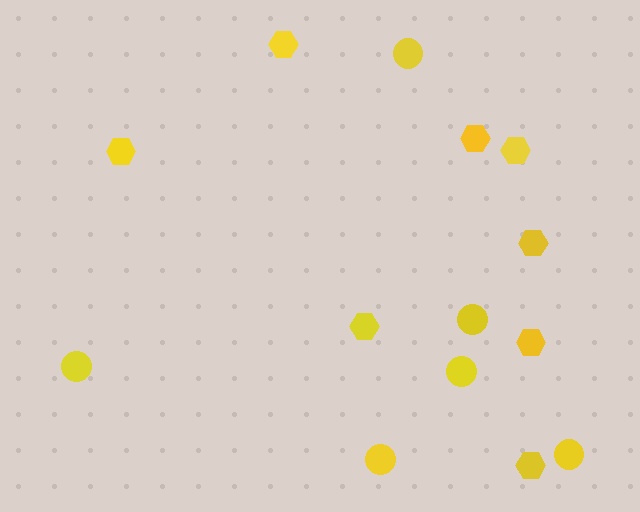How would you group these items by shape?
There are 2 groups: one group of circles (6) and one group of hexagons (8).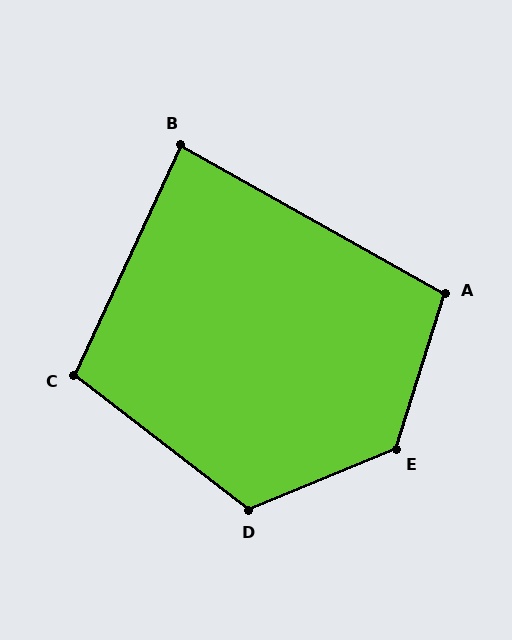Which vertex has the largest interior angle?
E, at approximately 130 degrees.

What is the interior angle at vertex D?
Approximately 120 degrees (obtuse).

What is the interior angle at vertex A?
Approximately 102 degrees (obtuse).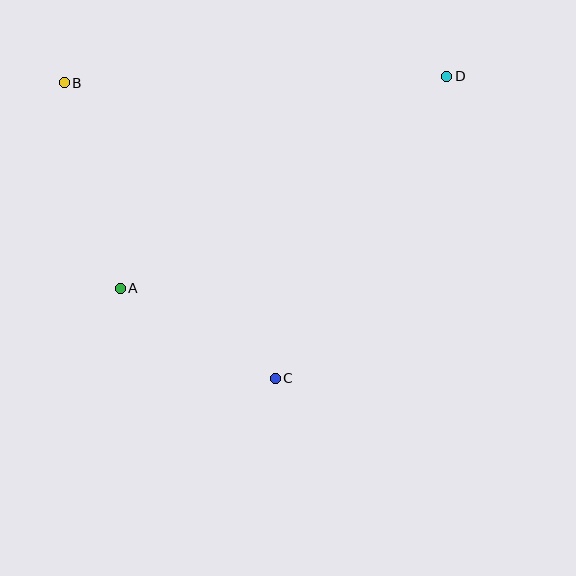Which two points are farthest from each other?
Points A and D are farthest from each other.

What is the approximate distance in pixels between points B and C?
The distance between B and C is approximately 363 pixels.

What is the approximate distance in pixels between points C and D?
The distance between C and D is approximately 347 pixels.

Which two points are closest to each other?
Points A and C are closest to each other.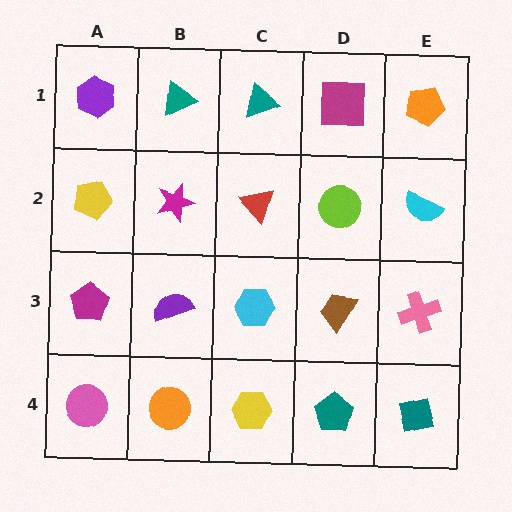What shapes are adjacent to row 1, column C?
A red triangle (row 2, column C), a teal triangle (row 1, column B), a magenta square (row 1, column D).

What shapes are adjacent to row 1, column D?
A lime circle (row 2, column D), a teal triangle (row 1, column C), an orange pentagon (row 1, column E).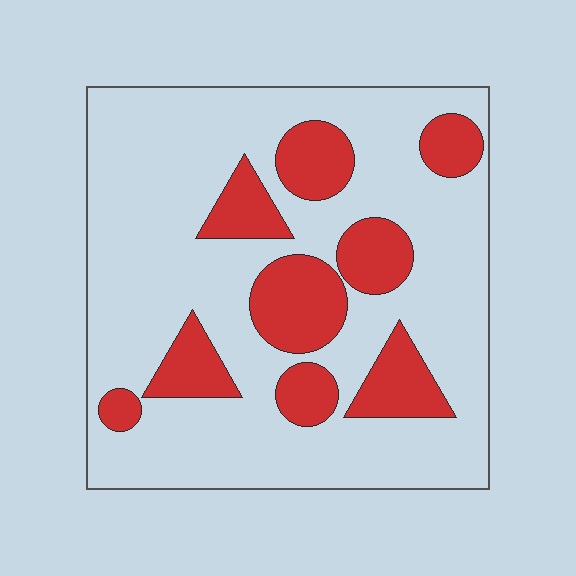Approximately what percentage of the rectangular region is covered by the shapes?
Approximately 25%.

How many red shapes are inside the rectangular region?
9.